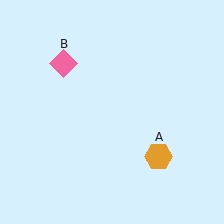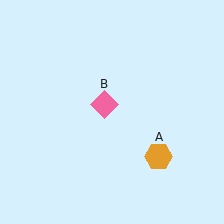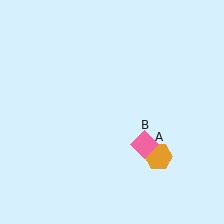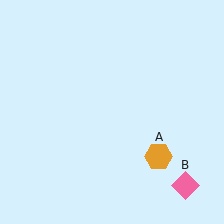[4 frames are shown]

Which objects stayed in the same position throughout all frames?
Orange hexagon (object A) remained stationary.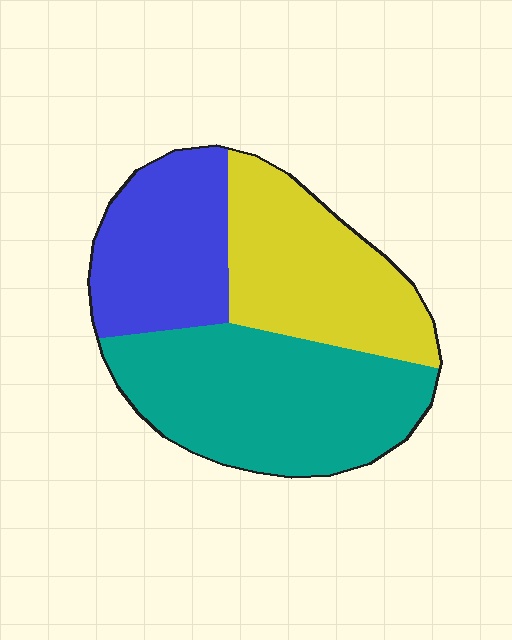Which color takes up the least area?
Blue, at roughly 25%.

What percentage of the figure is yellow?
Yellow covers about 30% of the figure.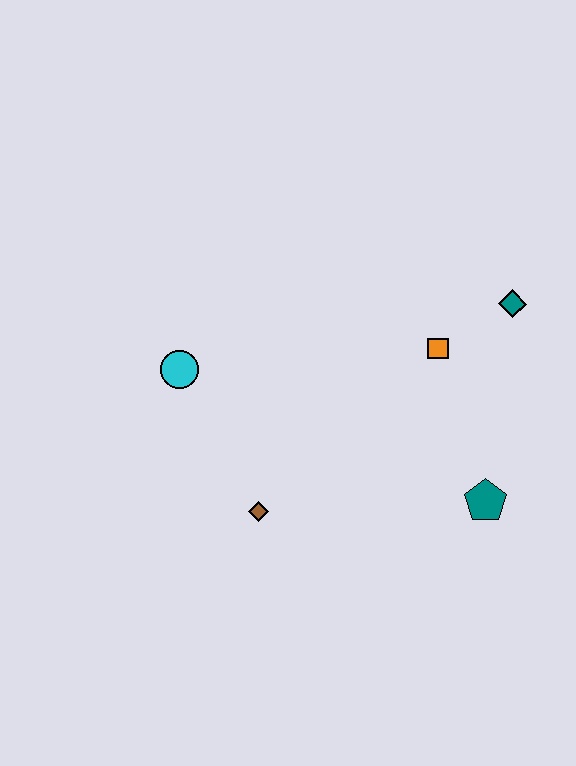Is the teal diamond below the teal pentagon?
No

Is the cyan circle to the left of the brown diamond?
Yes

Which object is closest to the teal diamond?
The orange square is closest to the teal diamond.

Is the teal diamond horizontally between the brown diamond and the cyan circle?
No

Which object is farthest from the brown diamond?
The teal diamond is farthest from the brown diamond.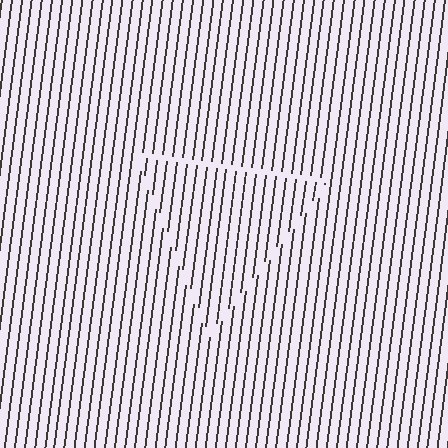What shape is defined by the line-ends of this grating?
An illusory triangle. The interior of the shape contains the same grating, shifted by half a period — the contour is defined by the phase discontinuity where line-ends from the inner and outer gratings abut.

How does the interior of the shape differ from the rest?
The interior of the shape contains the same grating, shifted by half a period — the contour is defined by the phase discontinuity where line-ends from the inner and outer gratings abut.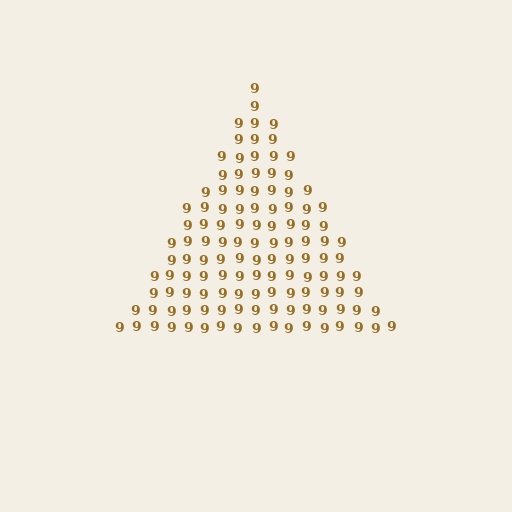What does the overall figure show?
The overall figure shows a triangle.